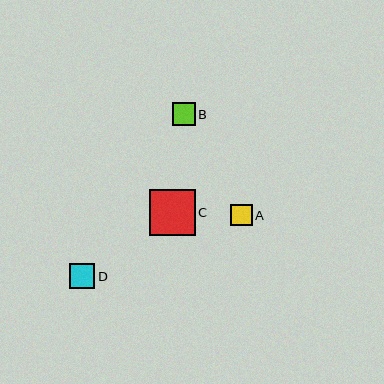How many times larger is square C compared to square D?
Square C is approximately 1.9 times the size of square D.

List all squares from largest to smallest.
From largest to smallest: C, D, B, A.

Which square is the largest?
Square C is the largest with a size of approximately 46 pixels.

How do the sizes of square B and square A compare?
Square B and square A are approximately the same size.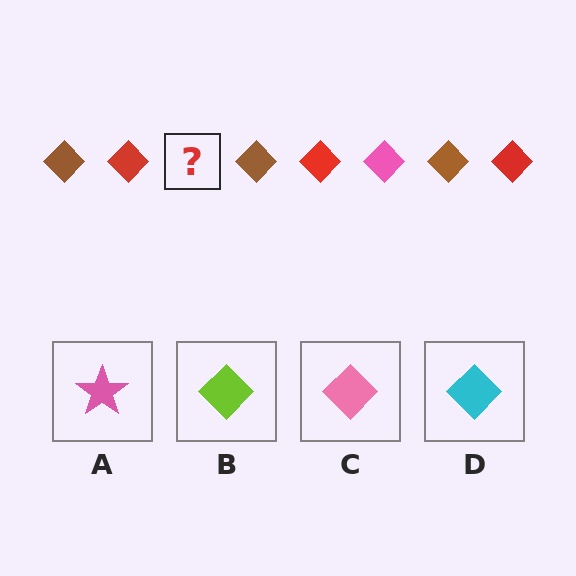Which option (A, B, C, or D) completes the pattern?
C.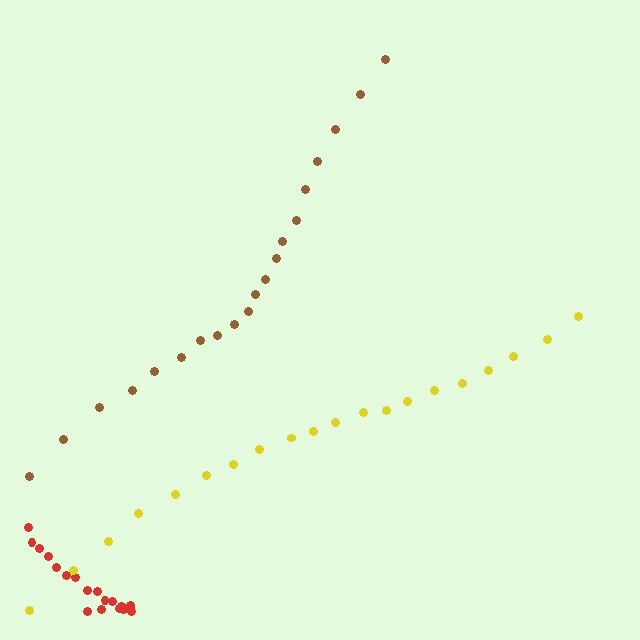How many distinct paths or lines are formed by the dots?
There are 3 distinct paths.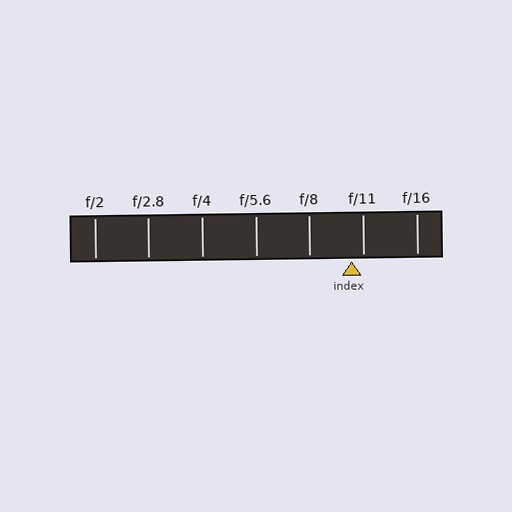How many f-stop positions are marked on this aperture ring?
There are 7 f-stop positions marked.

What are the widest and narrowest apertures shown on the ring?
The widest aperture shown is f/2 and the narrowest is f/16.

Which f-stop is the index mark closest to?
The index mark is closest to f/11.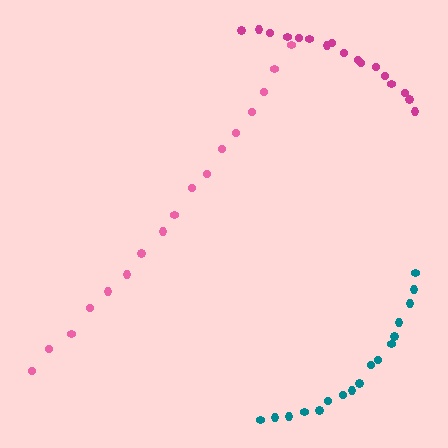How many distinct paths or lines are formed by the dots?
There are 3 distinct paths.